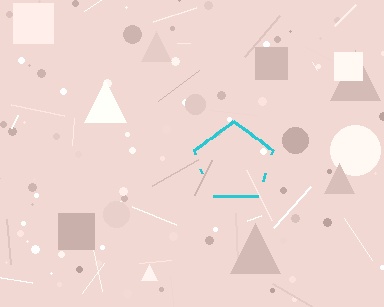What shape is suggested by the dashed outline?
The dashed outline suggests a pentagon.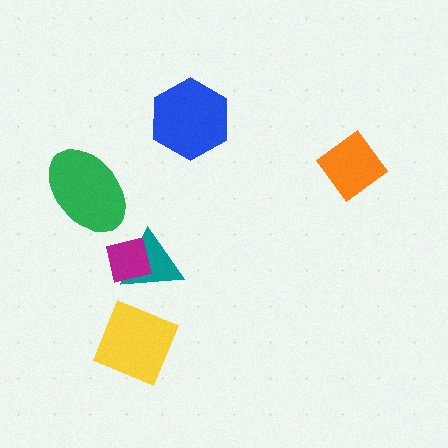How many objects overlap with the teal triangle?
1 object overlaps with the teal triangle.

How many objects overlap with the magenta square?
1 object overlaps with the magenta square.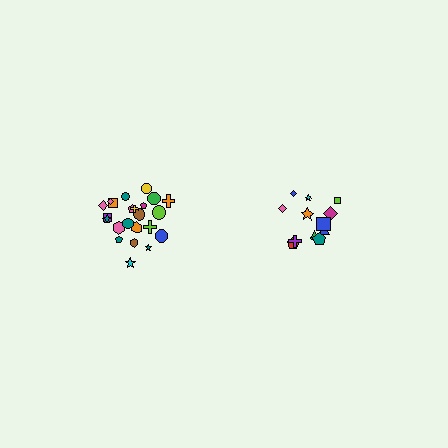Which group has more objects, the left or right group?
The left group.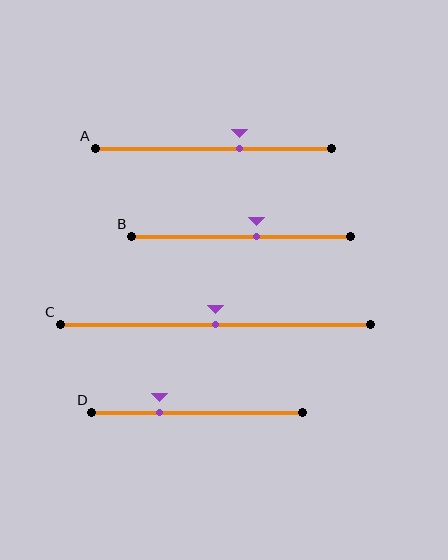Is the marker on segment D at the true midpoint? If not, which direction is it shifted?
No, the marker on segment D is shifted to the left by about 18% of the segment length.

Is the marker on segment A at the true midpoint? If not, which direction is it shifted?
No, the marker on segment A is shifted to the right by about 11% of the segment length.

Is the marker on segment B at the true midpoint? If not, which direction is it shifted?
No, the marker on segment B is shifted to the right by about 7% of the segment length.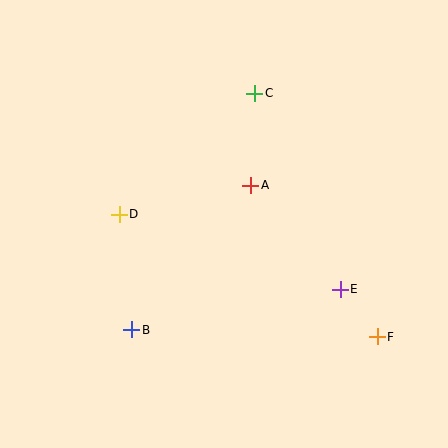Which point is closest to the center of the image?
Point A at (251, 185) is closest to the center.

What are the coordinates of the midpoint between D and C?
The midpoint between D and C is at (187, 154).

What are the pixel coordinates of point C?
Point C is at (255, 93).